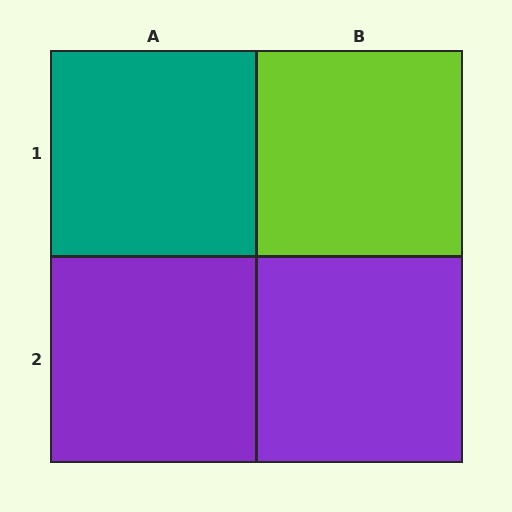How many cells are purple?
2 cells are purple.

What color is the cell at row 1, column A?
Teal.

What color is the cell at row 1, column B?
Lime.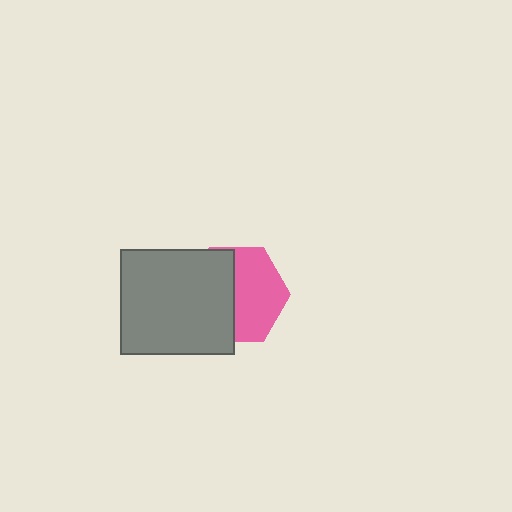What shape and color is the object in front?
The object in front is a gray rectangle.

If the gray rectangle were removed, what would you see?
You would see the complete pink hexagon.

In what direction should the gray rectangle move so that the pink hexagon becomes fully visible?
The gray rectangle should move left. That is the shortest direction to clear the overlap and leave the pink hexagon fully visible.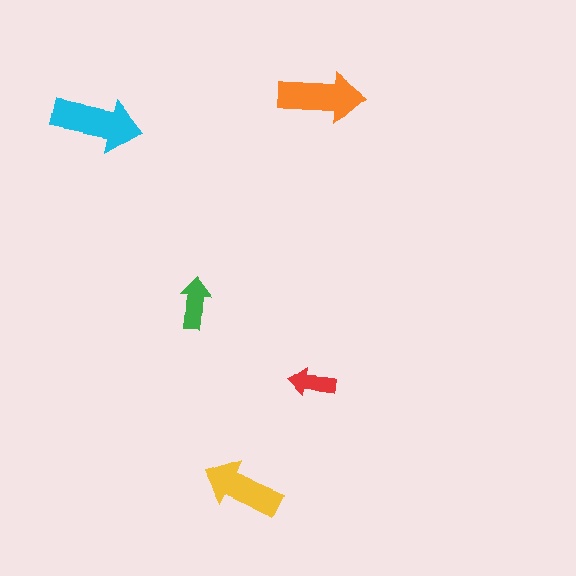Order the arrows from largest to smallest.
the cyan one, the orange one, the yellow one, the green one, the red one.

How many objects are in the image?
There are 5 objects in the image.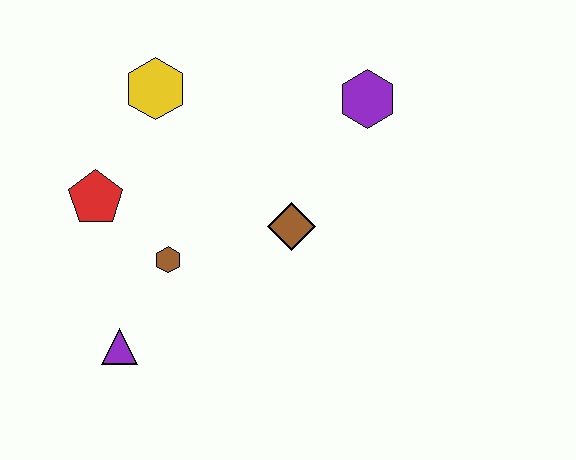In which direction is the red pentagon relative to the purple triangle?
The red pentagon is above the purple triangle.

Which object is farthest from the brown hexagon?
The purple hexagon is farthest from the brown hexagon.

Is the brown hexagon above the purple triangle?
Yes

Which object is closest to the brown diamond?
The brown hexagon is closest to the brown diamond.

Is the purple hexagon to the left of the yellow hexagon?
No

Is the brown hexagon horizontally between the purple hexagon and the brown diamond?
No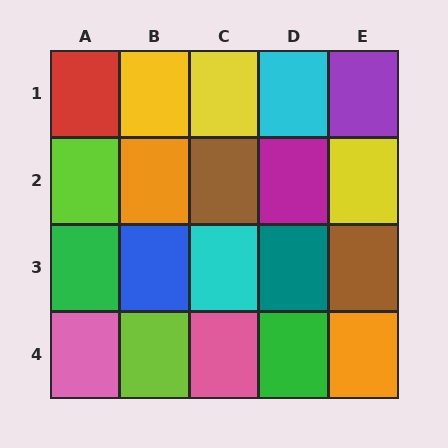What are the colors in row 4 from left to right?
Pink, lime, pink, green, orange.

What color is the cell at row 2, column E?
Yellow.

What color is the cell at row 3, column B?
Blue.